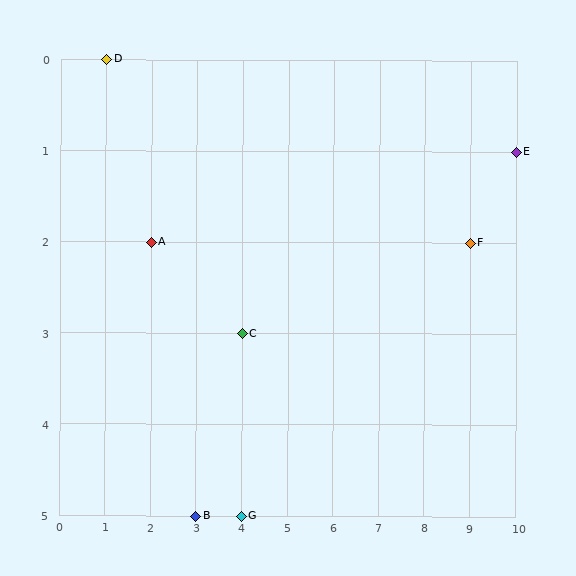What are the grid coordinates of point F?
Point F is at grid coordinates (9, 2).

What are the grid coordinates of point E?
Point E is at grid coordinates (10, 1).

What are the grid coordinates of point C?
Point C is at grid coordinates (4, 3).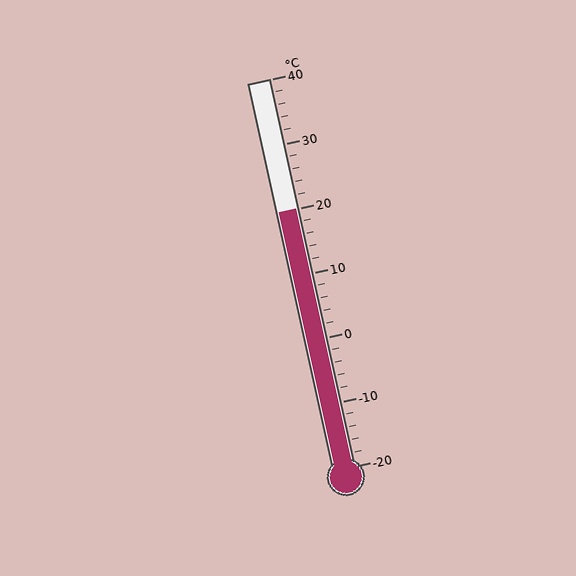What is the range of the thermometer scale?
The thermometer scale ranges from -20°C to 40°C.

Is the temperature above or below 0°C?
The temperature is above 0°C.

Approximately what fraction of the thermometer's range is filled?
The thermometer is filled to approximately 65% of its range.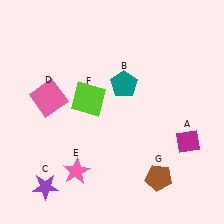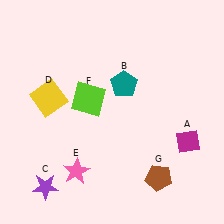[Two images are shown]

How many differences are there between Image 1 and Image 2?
There is 1 difference between the two images.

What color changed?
The square (D) changed from pink in Image 1 to yellow in Image 2.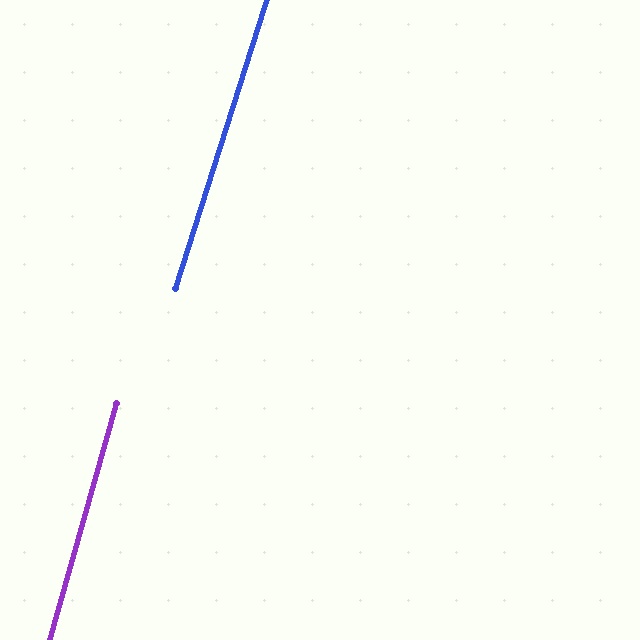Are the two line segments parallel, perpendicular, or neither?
Parallel — their directions differ by only 1.7°.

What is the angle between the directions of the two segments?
Approximately 2 degrees.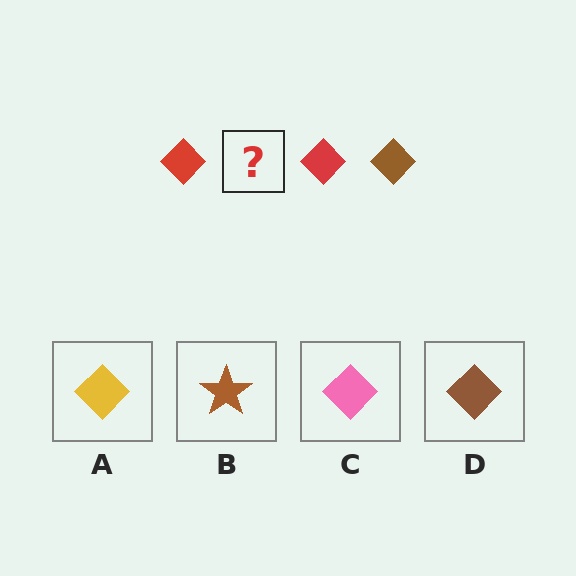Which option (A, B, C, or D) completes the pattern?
D.